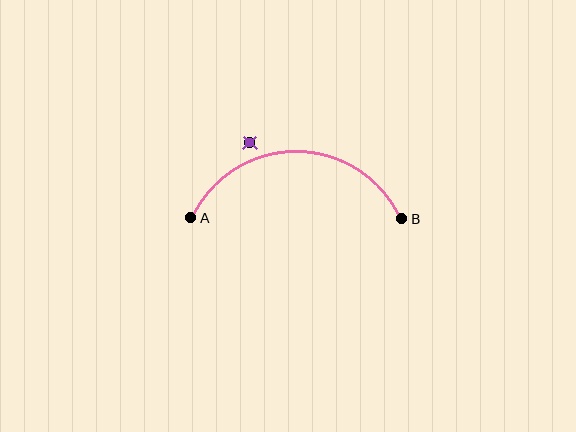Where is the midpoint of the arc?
The arc midpoint is the point on the curve farthest from the straight line joining A and B. It sits above that line.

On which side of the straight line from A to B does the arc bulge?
The arc bulges above the straight line connecting A and B.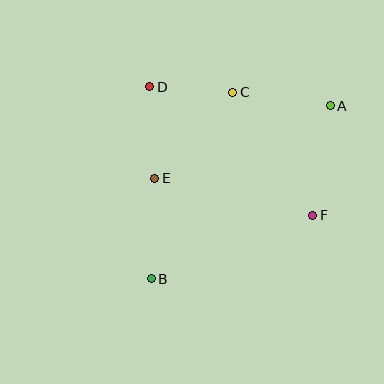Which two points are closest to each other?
Points C and D are closest to each other.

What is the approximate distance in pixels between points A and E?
The distance between A and E is approximately 190 pixels.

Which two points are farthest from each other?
Points A and B are farthest from each other.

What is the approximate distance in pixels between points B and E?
The distance between B and E is approximately 101 pixels.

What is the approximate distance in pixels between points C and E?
The distance between C and E is approximately 116 pixels.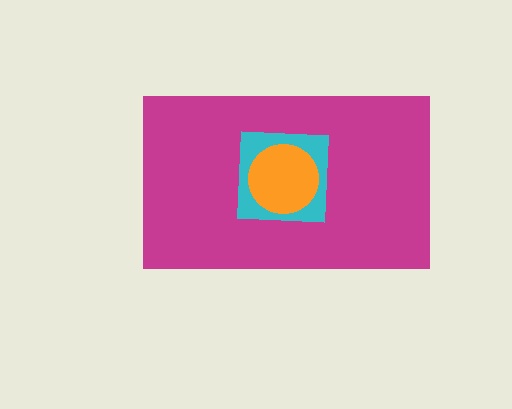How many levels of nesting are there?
3.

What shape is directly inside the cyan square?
The orange circle.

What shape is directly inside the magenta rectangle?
The cyan square.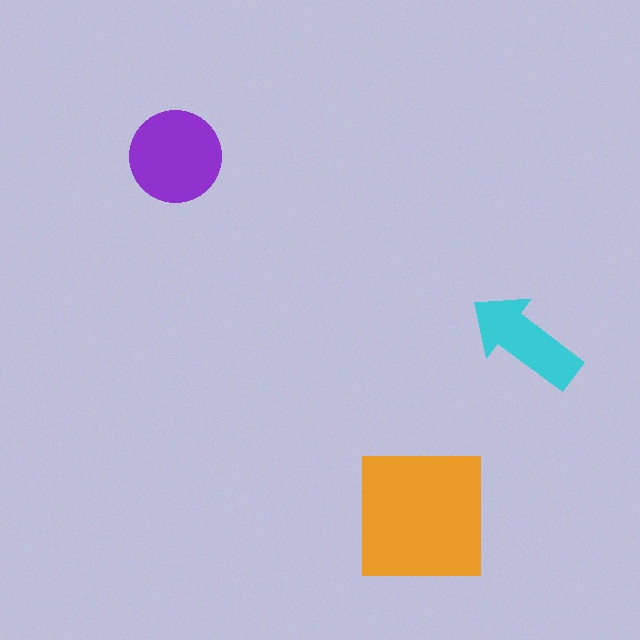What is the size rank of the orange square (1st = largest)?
1st.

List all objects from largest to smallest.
The orange square, the purple circle, the cyan arrow.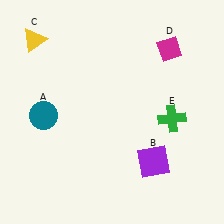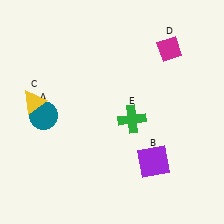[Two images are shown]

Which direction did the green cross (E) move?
The green cross (E) moved left.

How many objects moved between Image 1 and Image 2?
2 objects moved between the two images.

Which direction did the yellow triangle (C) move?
The yellow triangle (C) moved down.